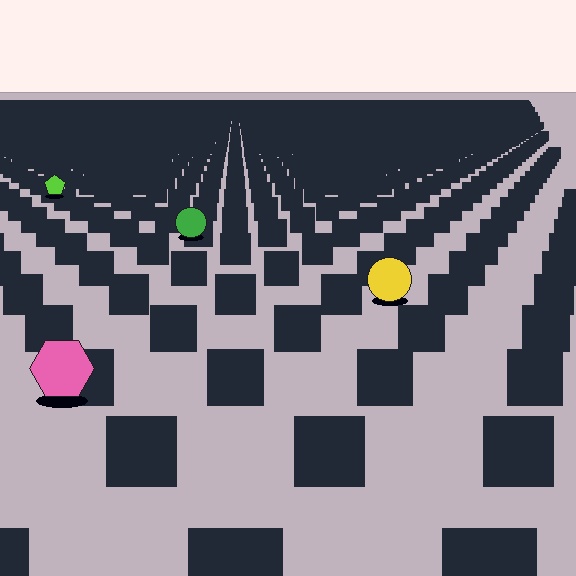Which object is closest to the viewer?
The pink hexagon is closest. The texture marks near it are larger and more spread out.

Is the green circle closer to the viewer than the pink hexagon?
No. The pink hexagon is closer — you can tell from the texture gradient: the ground texture is coarser near it.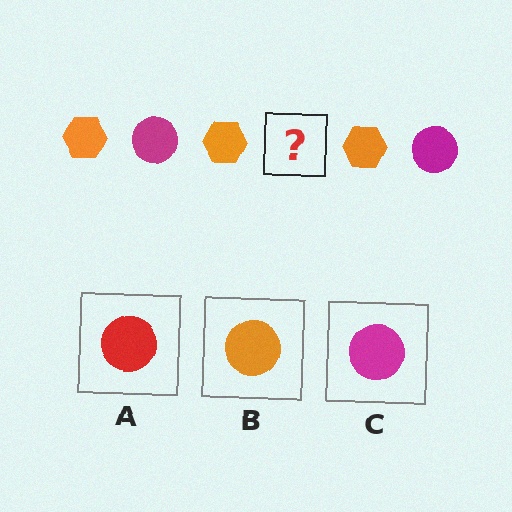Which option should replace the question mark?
Option C.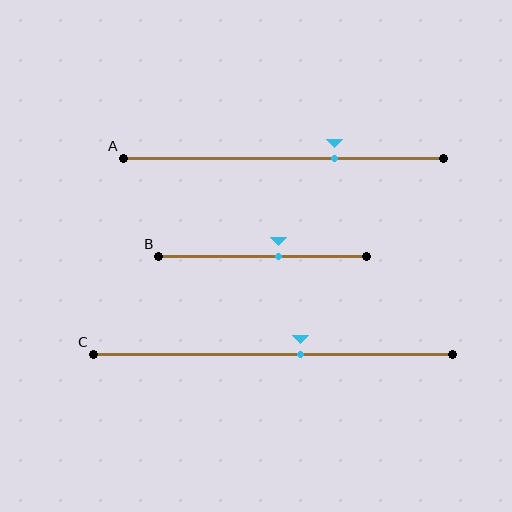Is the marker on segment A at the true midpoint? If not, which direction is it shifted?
No, the marker on segment A is shifted to the right by about 16% of the segment length.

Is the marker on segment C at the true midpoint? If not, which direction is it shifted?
No, the marker on segment C is shifted to the right by about 8% of the segment length.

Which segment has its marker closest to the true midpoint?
Segment B has its marker closest to the true midpoint.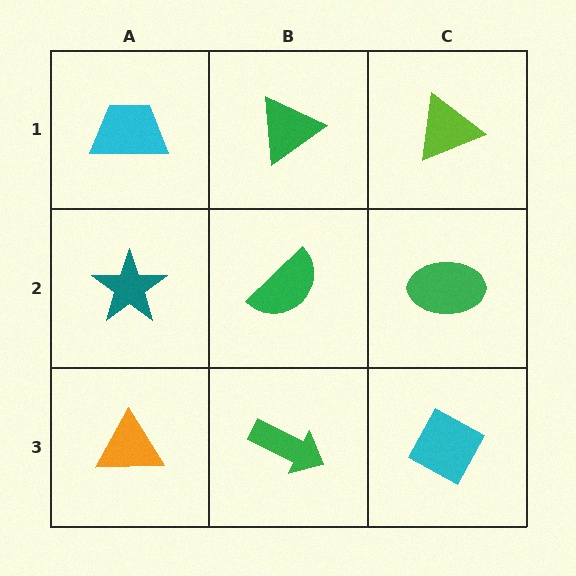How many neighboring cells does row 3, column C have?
2.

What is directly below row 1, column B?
A green semicircle.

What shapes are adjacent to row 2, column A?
A cyan trapezoid (row 1, column A), an orange triangle (row 3, column A), a green semicircle (row 2, column B).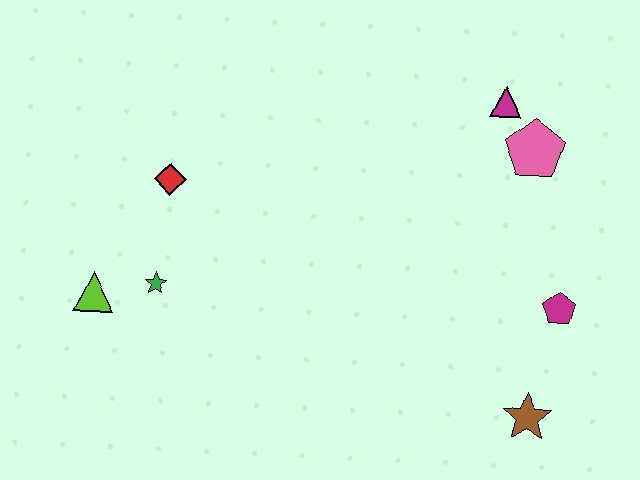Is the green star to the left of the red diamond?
Yes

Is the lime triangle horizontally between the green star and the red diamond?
No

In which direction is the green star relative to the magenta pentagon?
The green star is to the left of the magenta pentagon.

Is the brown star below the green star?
Yes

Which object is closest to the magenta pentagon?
The brown star is closest to the magenta pentagon.